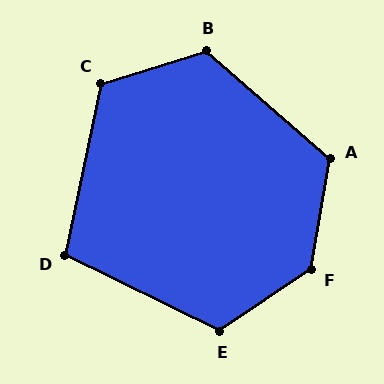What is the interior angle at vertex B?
Approximately 122 degrees (obtuse).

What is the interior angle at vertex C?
Approximately 119 degrees (obtuse).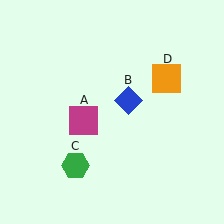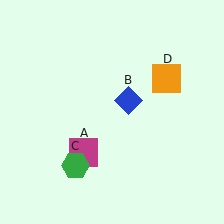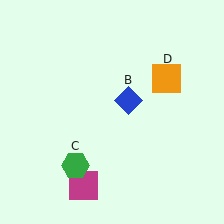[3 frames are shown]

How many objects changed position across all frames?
1 object changed position: magenta square (object A).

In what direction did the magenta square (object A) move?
The magenta square (object A) moved down.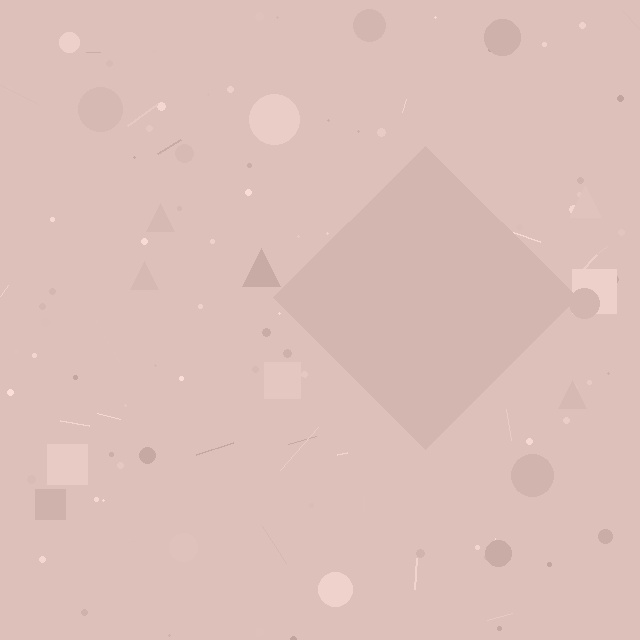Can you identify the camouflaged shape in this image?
The camouflaged shape is a diamond.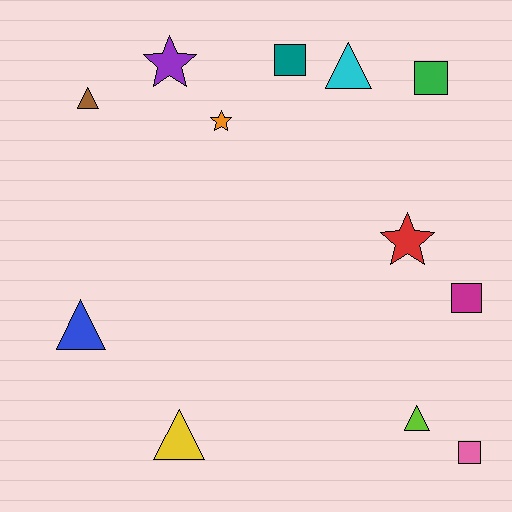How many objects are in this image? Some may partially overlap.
There are 12 objects.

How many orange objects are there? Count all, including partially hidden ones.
There is 1 orange object.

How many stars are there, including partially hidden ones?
There are 3 stars.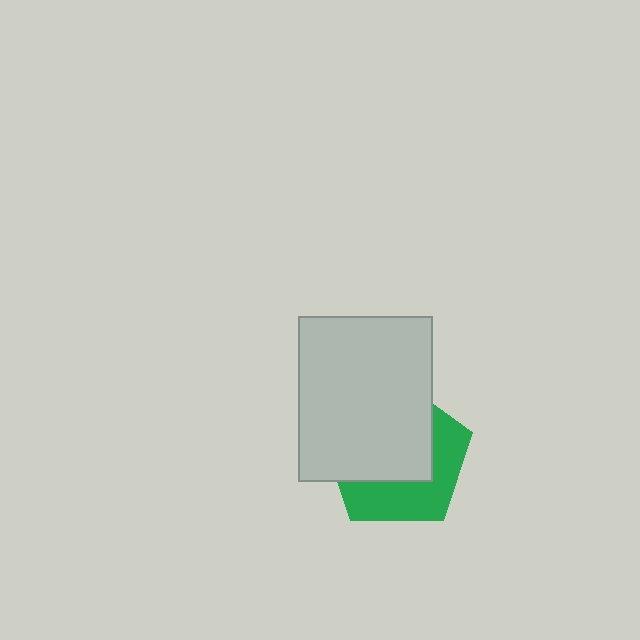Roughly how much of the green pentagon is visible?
A small part of it is visible (roughly 42%).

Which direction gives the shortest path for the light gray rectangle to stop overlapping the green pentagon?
Moving toward the upper-left gives the shortest separation.